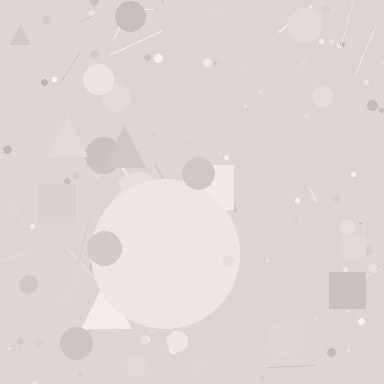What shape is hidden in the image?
A circle is hidden in the image.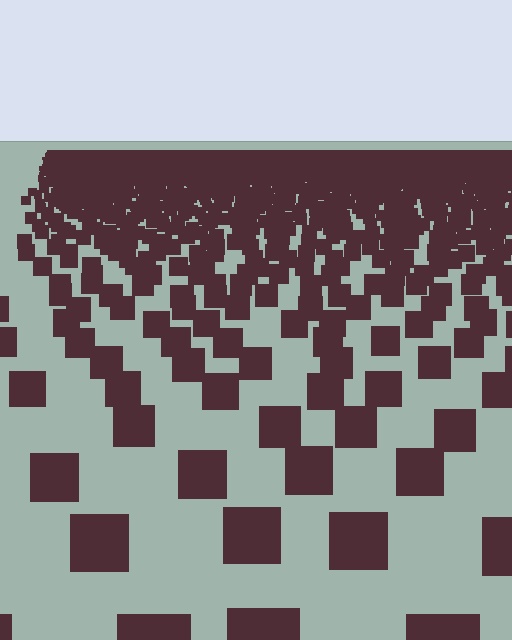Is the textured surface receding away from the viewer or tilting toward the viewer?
The surface is receding away from the viewer. Texture elements get smaller and denser toward the top.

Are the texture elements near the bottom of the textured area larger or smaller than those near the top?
Larger. Near the bottom, elements are closer to the viewer and appear at a bigger on-screen size.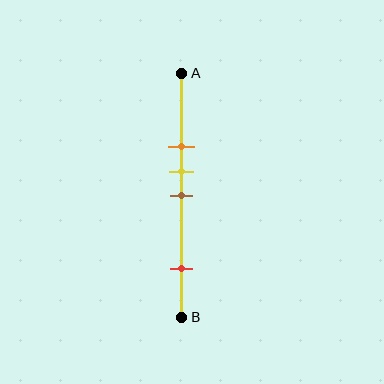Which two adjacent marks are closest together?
The yellow and brown marks are the closest adjacent pair.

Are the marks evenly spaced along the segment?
No, the marks are not evenly spaced.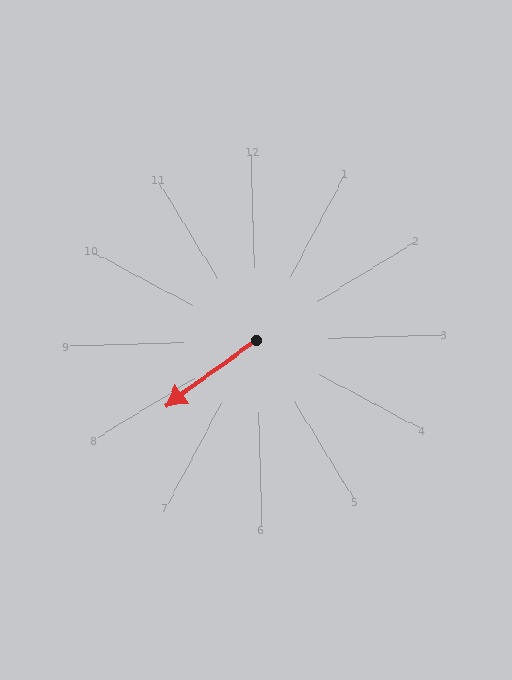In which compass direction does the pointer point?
Southwest.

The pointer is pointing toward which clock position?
Roughly 8 o'clock.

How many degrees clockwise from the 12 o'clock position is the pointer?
Approximately 236 degrees.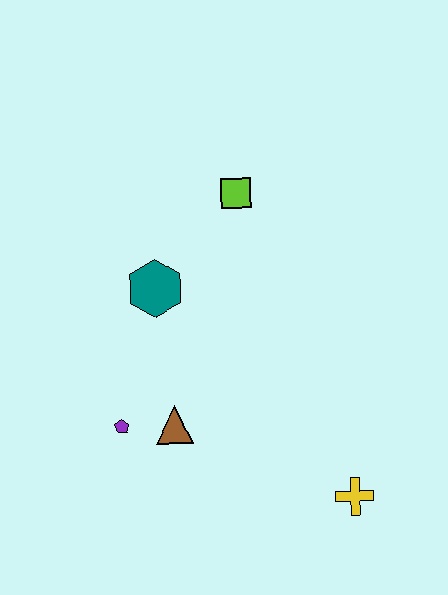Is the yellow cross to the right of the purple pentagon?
Yes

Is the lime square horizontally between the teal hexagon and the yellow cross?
Yes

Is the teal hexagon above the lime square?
No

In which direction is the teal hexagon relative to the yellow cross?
The teal hexagon is above the yellow cross.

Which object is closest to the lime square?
The teal hexagon is closest to the lime square.